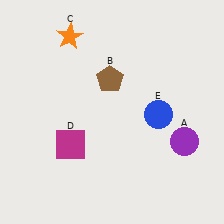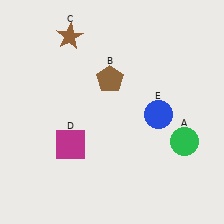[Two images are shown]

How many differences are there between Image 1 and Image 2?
There are 2 differences between the two images.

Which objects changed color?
A changed from purple to green. C changed from orange to brown.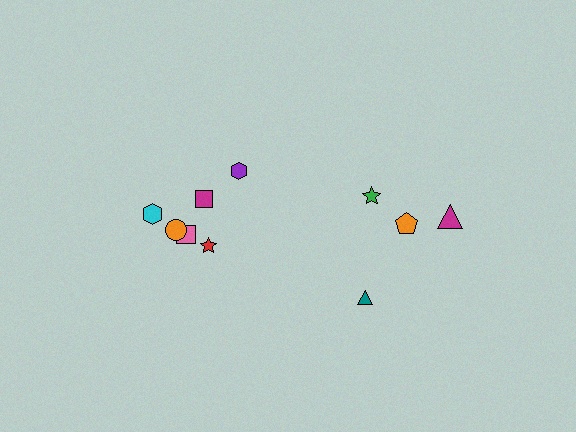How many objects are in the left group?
There are 6 objects.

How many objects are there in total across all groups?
There are 10 objects.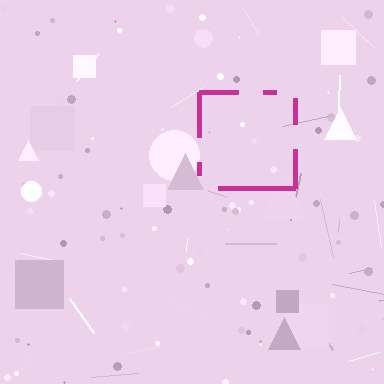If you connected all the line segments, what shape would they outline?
They would outline a square.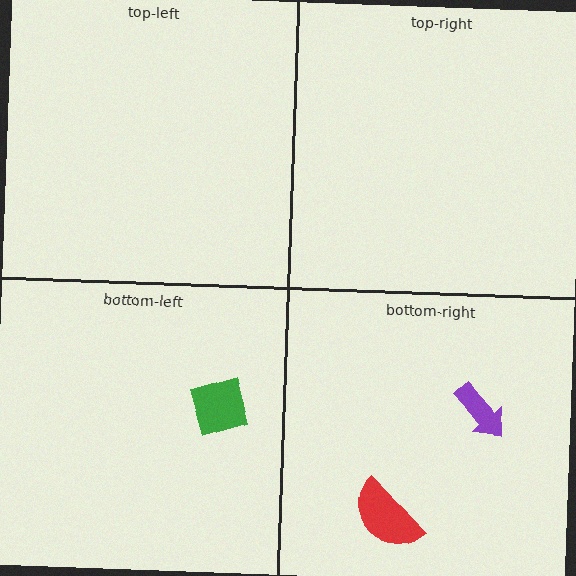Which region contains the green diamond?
The bottom-left region.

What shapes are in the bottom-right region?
The red semicircle, the purple arrow.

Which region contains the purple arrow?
The bottom-right region.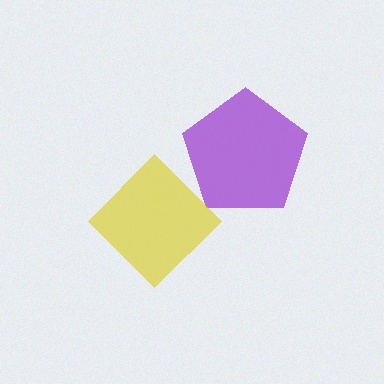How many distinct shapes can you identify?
There are 2 distinct shapes: a purple pentagon, a yellow diamond.